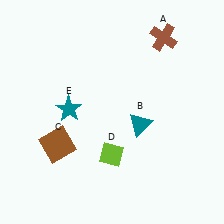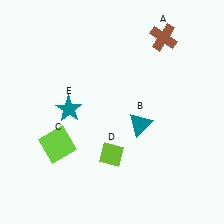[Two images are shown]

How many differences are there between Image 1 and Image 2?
There is 1 difference between the two images.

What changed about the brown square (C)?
In Image 1, C is brown. In Image 2, it changed to lime.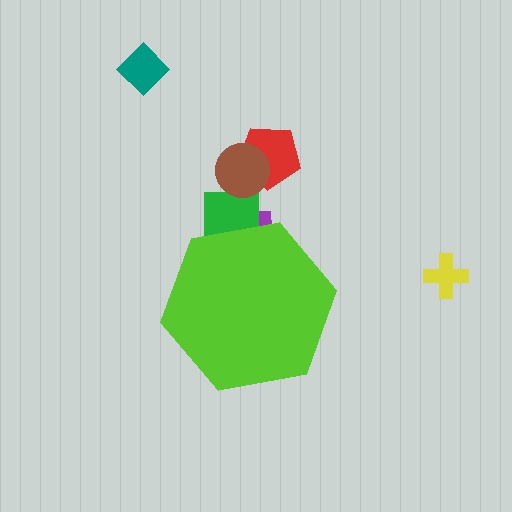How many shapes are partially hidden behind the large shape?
2 shapes are partially hidden.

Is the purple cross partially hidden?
Yes, the purple cross is partially hidden behind the lime hexagon.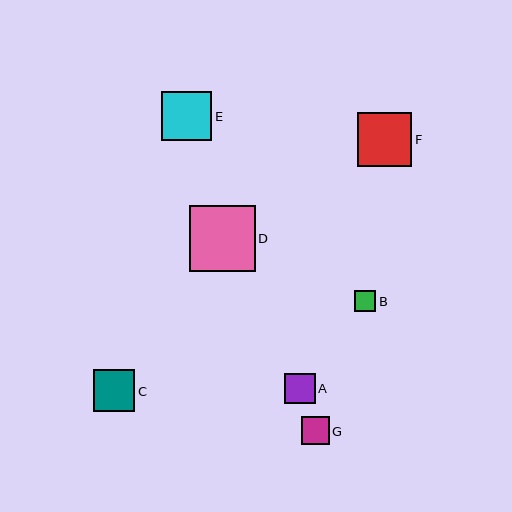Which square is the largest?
Square D is the largest with a size of approximately 66 pixels.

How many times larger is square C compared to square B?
Square C is approximately 2.0 times the size of square B.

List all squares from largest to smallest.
From largest to smallest: D, F, E, C, A, G, B.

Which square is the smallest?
Square B is the smallest with a size of approximately 21 pixels.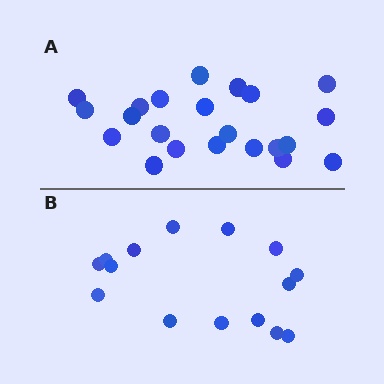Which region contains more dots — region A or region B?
Region A (the top region) has more dots.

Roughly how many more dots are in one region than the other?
Region A has roughly 8 or so more dots than region B.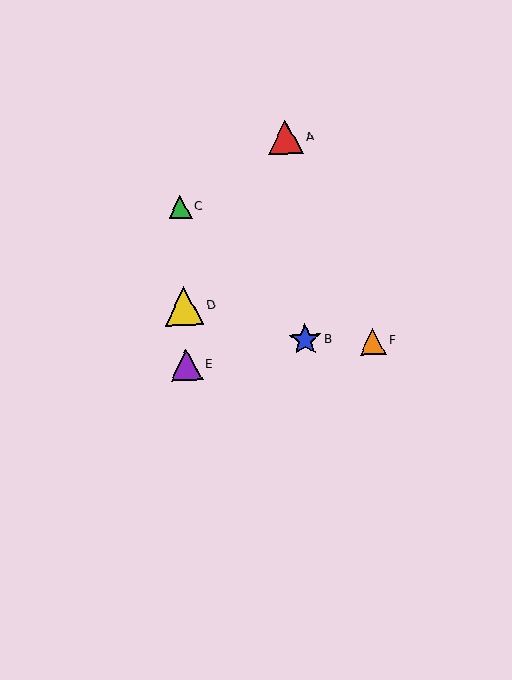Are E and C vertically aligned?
Yes, both are at x≈187.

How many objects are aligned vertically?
3 objects (C, D, E) are aligned vertically.